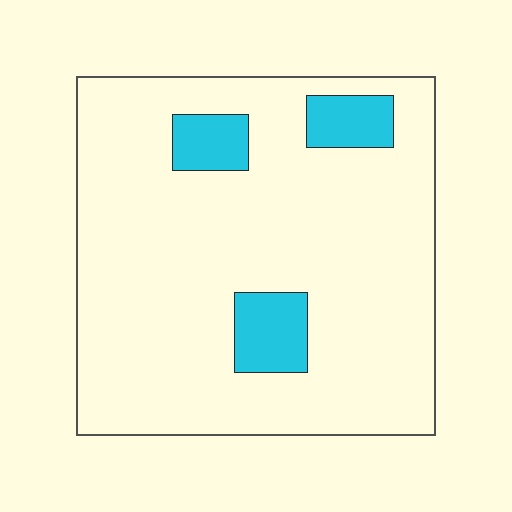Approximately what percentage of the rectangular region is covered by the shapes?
Approximately 10%.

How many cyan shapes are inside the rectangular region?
3.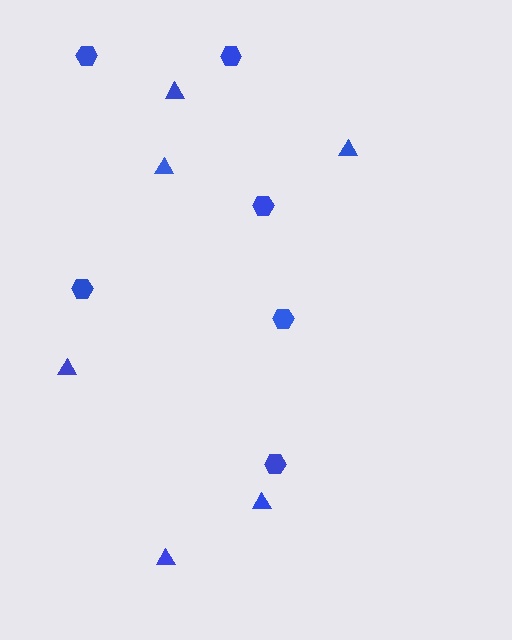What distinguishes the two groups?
There are 2 groups: one group of hexagons (6) and one group of triangles (6).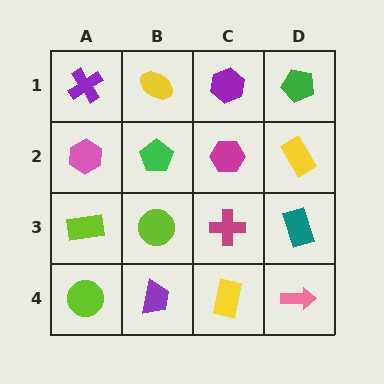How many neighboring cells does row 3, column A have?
3.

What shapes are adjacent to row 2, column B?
A yellow ellipse (row 1, column B), a lime circle (row 3, column B), a pink hexagon (row 2, column A), a magenta hexagon (row 2, column C).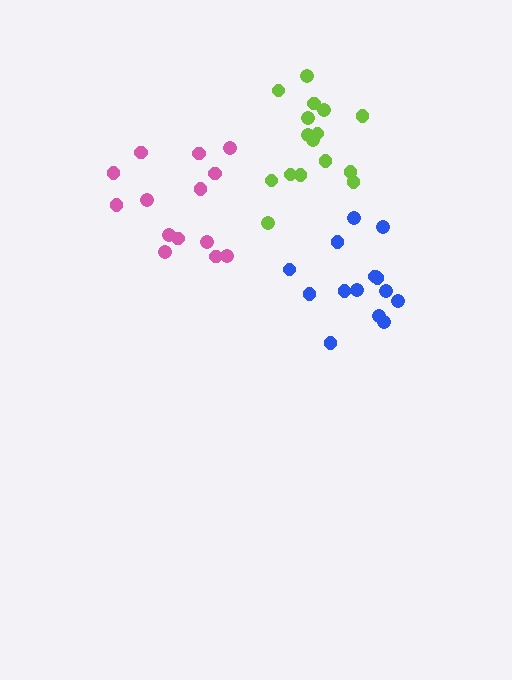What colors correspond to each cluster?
The clusters are colored: blue, pink, lime.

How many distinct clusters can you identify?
There are 3 distinct clusters.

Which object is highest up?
The lime cluster is topmost.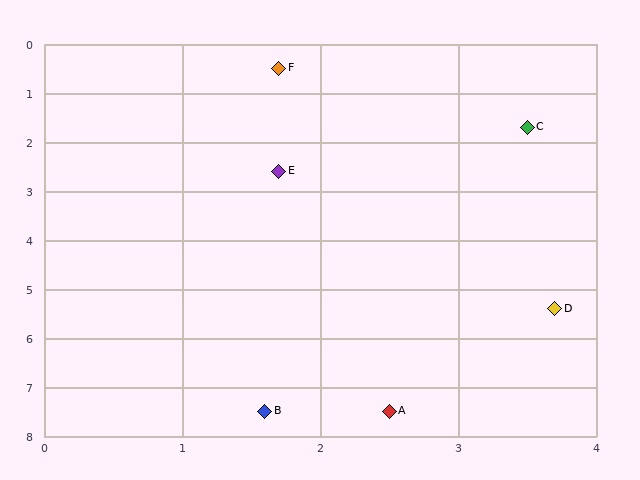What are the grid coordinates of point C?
Point C is at approximately (3.5, 1.7).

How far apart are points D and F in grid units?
Points D and F are about 5.3 grid units apart.